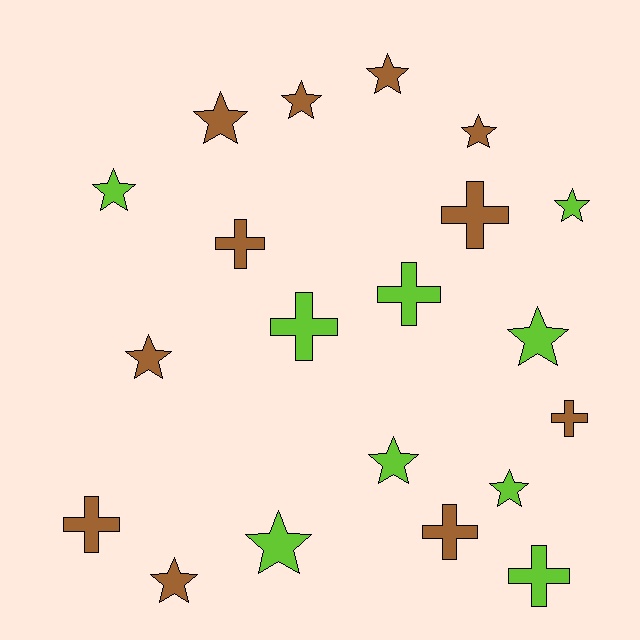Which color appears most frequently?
Brown, with 11 objects.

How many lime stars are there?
There are 6 lime stars.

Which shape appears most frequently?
Star, with 12 objects.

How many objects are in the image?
There are 20 objects.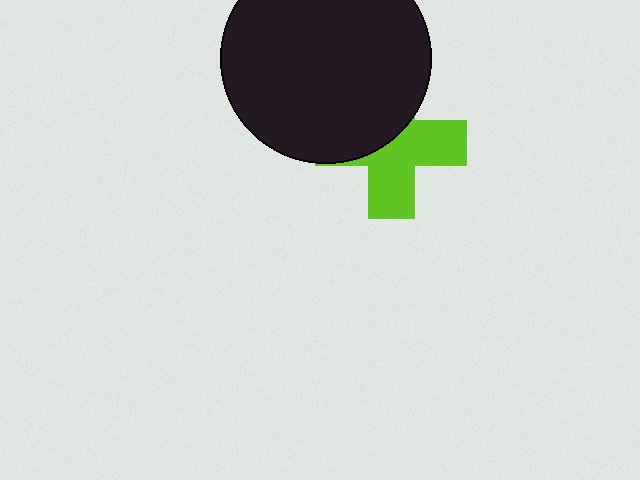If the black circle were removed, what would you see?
You would see the complete lime cross.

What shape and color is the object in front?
The object in front is a black circle.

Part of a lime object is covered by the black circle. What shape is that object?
It is a cross.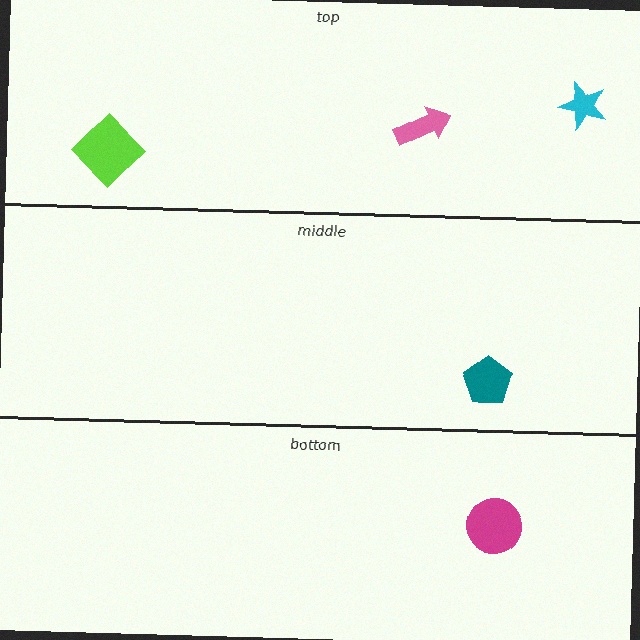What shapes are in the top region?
The pink arrow, the lime diamond, the cyan star.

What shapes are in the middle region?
The teal pentagon.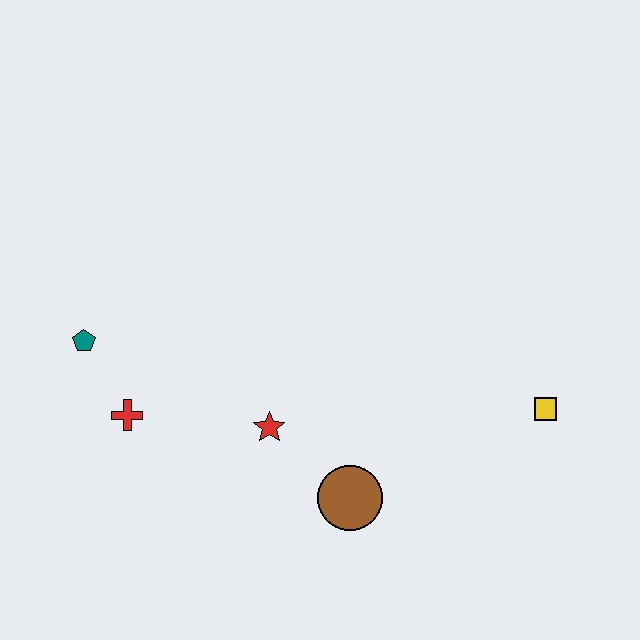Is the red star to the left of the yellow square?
Yes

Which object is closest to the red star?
The brown circle is closest to the red star.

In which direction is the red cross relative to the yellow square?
The red cross is to the left of the yellow square.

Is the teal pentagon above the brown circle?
Yes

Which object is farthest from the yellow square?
The teal pentagon is farthest from the yellow square.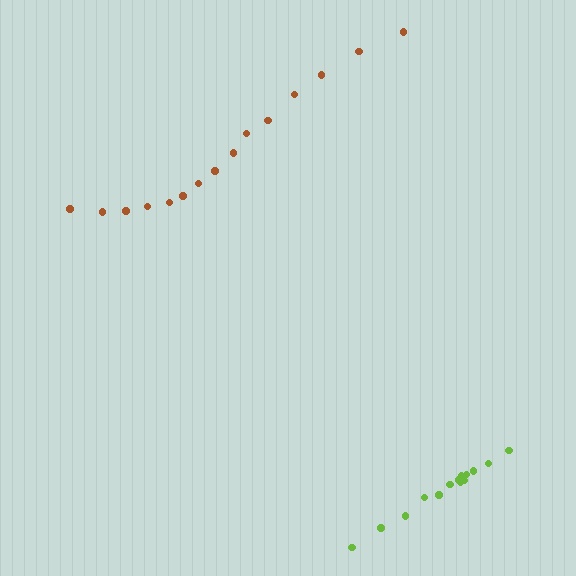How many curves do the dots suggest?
There are 2 distinct paths.